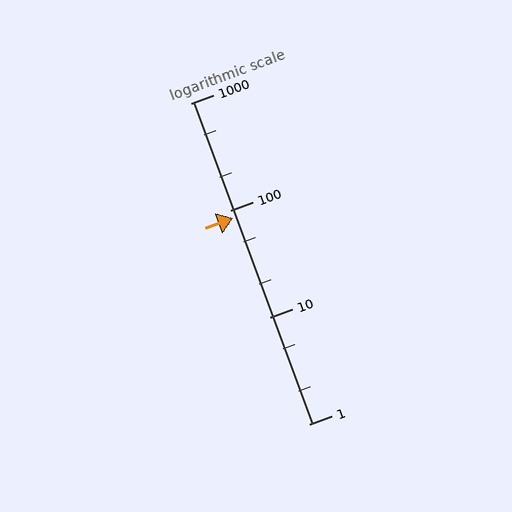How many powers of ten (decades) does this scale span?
The scale spans 3 decades, from 1 to 1000.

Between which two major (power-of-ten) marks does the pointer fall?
The pointer is between 10 and 100.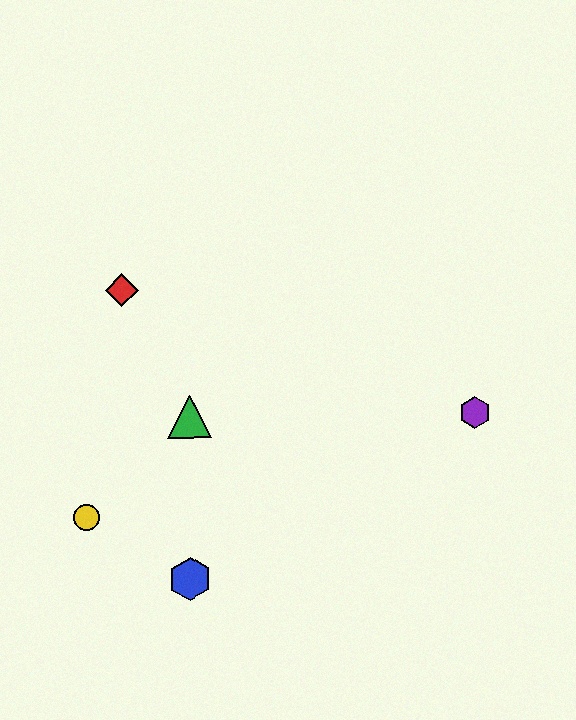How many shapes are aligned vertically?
2 shapes (the blue hexagon, the green triangle) are aligned vertically.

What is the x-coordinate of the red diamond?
The red diamond is at x≈121.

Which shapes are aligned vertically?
The blue hexagon, the green triangle are aligned vertically.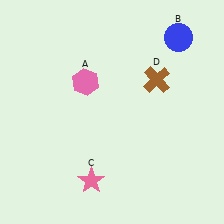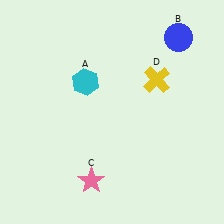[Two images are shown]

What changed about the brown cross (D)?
In Image 1, D is brown. In Image 2, it changed to yellow.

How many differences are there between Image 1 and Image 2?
There are 2 differences between the two images.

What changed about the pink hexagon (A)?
In Image 1, A is pink. In Image 2, it changed to cyan.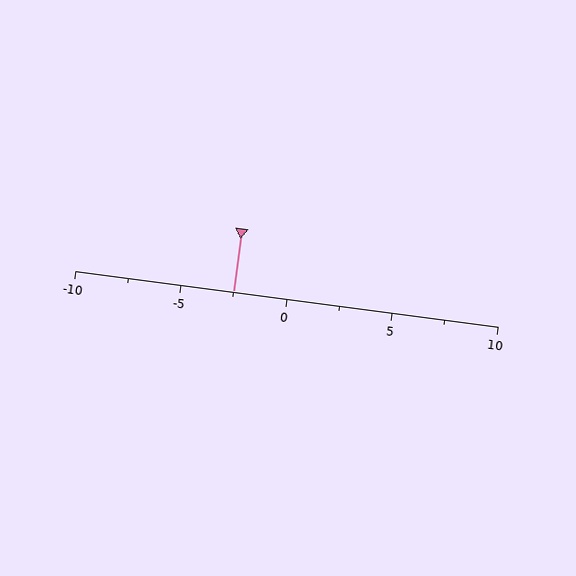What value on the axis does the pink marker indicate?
The marker indicates approximately -2.5.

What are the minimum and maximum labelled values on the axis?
The axis runs from -10 to 10.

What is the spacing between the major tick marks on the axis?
The major ticks are spaced 5 apart.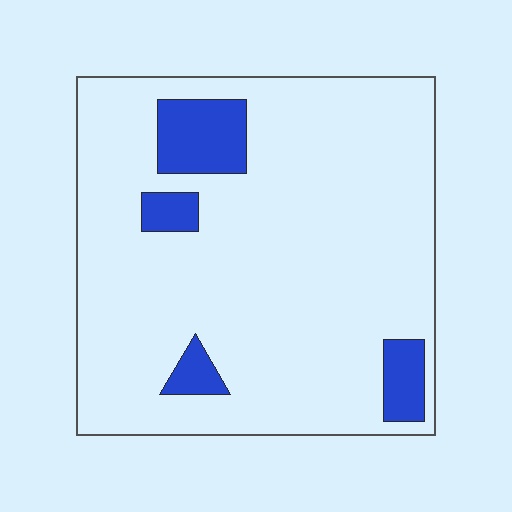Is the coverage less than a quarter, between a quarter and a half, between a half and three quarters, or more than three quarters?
Less than a quarter.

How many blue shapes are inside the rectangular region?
4.